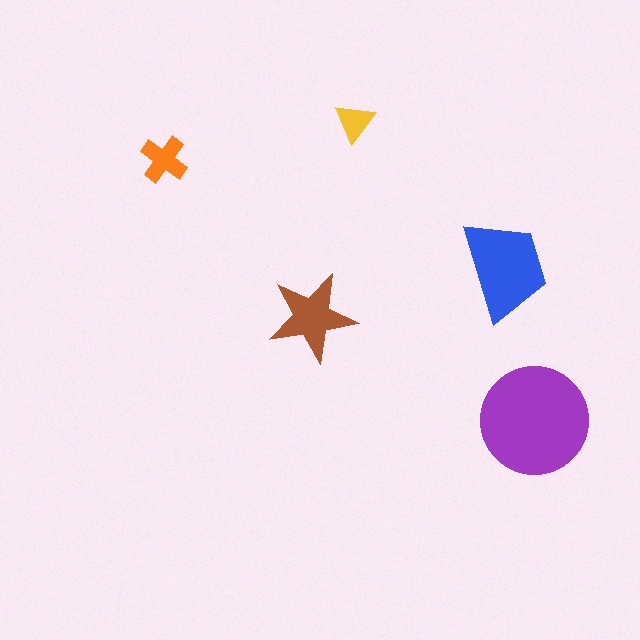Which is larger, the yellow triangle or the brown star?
The brown star.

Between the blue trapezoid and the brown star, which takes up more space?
The blue trapezoid.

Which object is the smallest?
The yellow triangle.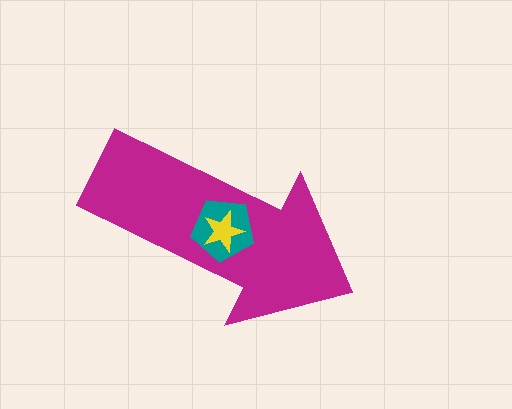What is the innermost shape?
The yellow star.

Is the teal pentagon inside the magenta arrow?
Yes.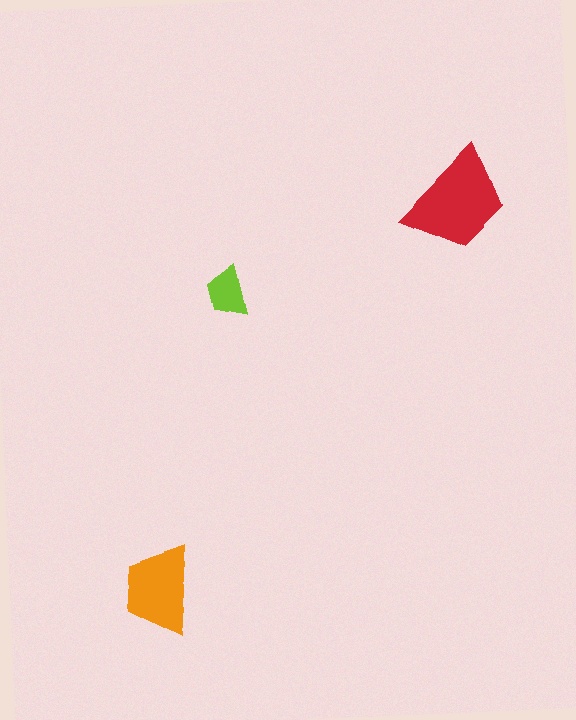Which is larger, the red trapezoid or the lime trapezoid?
The red one.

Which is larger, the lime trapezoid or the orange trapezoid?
The orange one.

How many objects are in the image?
There are 3 objects in the image.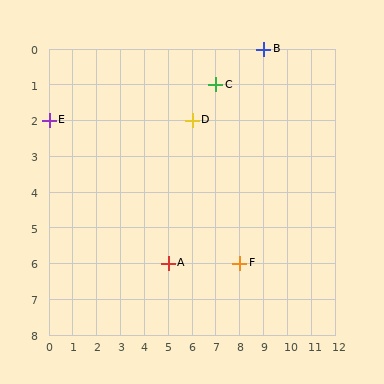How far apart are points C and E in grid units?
Points C and E are 7 columns and 1 row apart (about 7.1 grid units diagonally).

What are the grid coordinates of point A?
Point A is at grid coordinates (5, 6).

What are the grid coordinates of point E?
Point E is at grid coordinates (0, 2).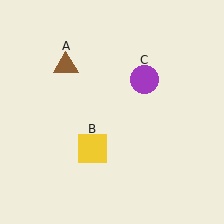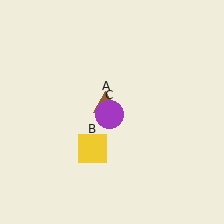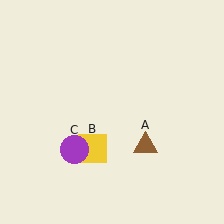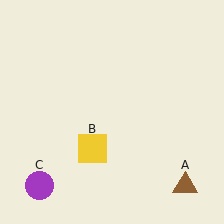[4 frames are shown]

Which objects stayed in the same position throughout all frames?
Yellow square (object B) remained stationary.